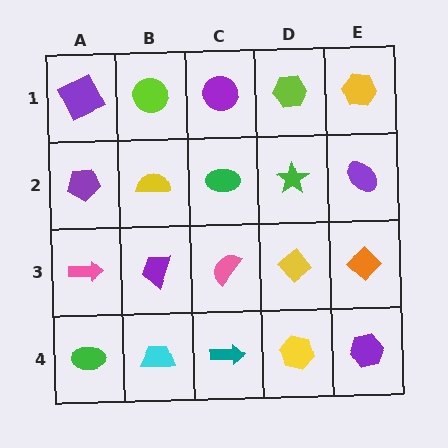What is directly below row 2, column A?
A pink arrow.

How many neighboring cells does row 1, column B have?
3.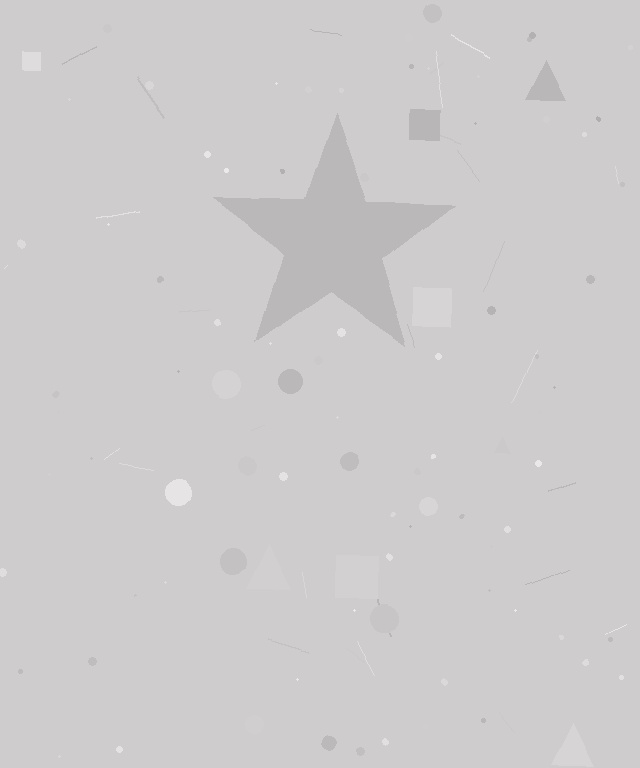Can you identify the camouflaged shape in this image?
The camouflaged shape is a star.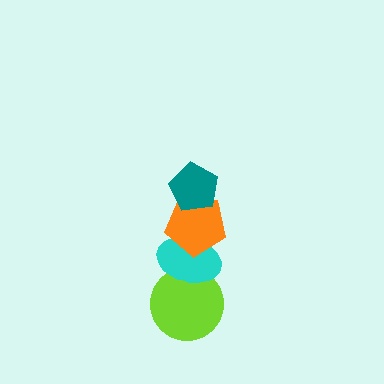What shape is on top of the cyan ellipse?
The orange pentagon is on top of the cyan ellipse.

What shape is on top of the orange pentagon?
The teal pentagon is on top of the orange pentagon.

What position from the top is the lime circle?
The lime circle is 4th from the top.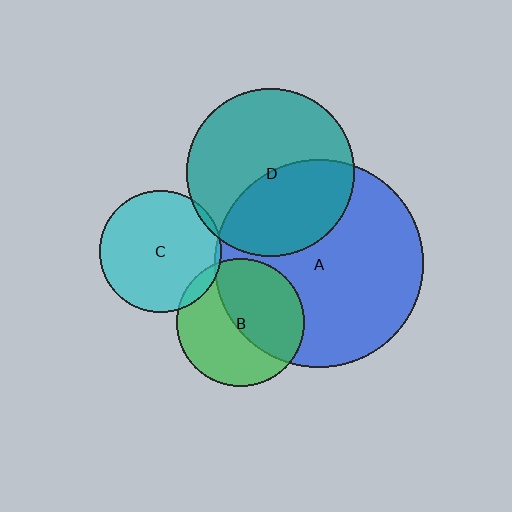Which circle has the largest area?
Circle A (blue).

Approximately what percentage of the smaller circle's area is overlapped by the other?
Approximately 5%.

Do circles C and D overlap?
Yes.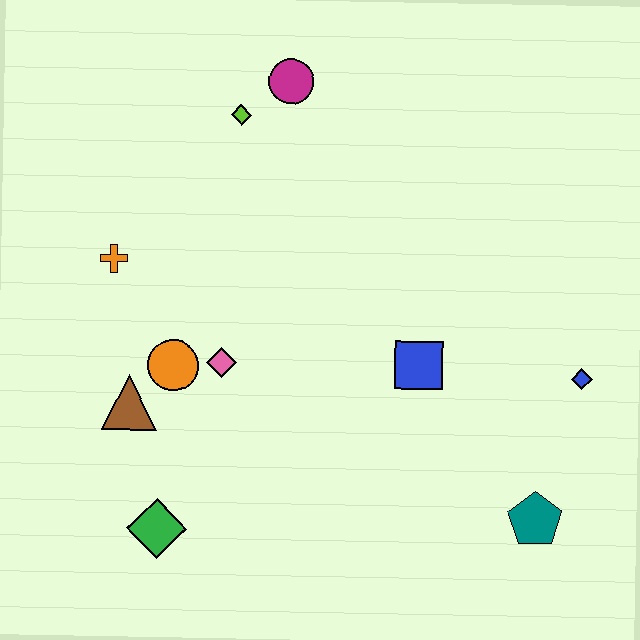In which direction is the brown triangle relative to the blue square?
The brown triangle is to the left of the blue square.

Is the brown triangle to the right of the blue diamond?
No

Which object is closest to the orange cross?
The orange circle is closest to the orange cross.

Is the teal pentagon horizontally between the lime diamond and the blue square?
No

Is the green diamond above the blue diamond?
No